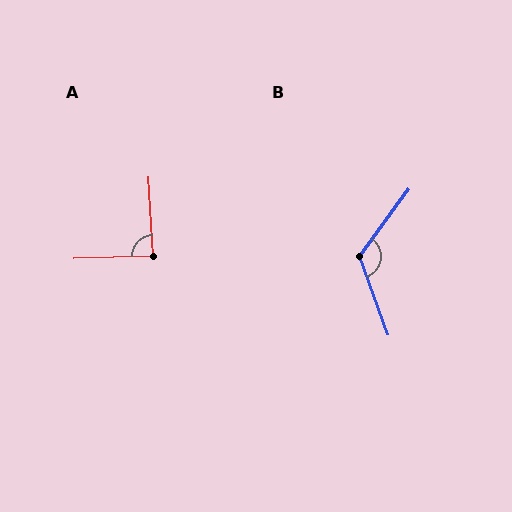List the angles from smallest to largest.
A (89°), B (124°).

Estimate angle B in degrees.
Approximately 124 degrees.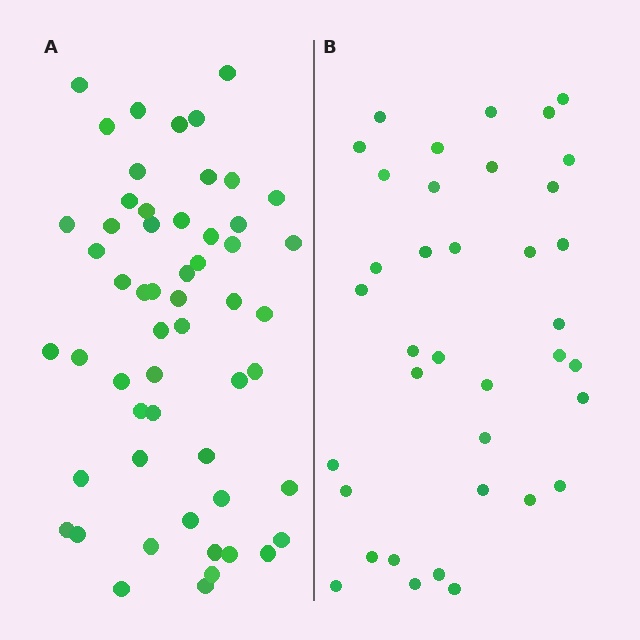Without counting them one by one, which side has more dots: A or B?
Region A (the left region) has more dots.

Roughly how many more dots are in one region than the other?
Region A has approximately 20 more dots than region B.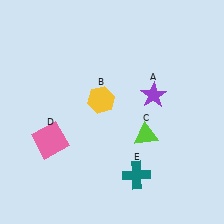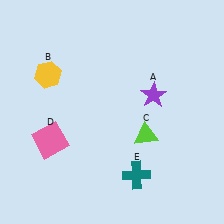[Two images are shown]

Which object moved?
The yellow hexagon (B) moved left.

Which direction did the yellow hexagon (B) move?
The yellow hexagon (B) moved left.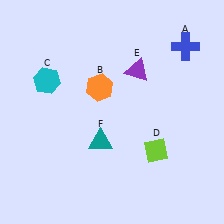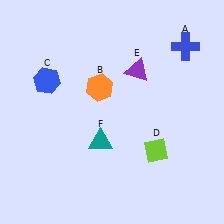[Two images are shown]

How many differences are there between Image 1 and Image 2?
There is 1 difference between the two images.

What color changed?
The hexagon (C) changed from cyan in Image 1 to blue in Image 2.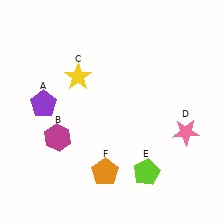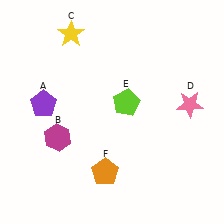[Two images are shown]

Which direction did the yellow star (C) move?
The yellow star (C) moved up.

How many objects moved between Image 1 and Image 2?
3 objects moved between the two images.